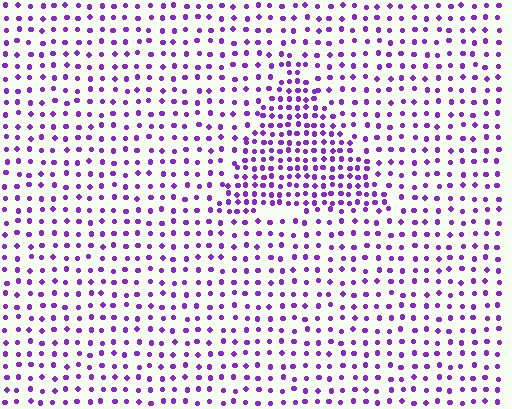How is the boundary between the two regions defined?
The boundary is defined by a change in element density (approximately 1.9x ratio). All elements are the same color, size, and shape.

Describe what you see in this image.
The image contains small purple elements arranged at two different densities. A triangle-shaped region is visible where the elements are more densely packed than the surrounding area.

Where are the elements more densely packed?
The elements are more densely packed inside the triangle boundary.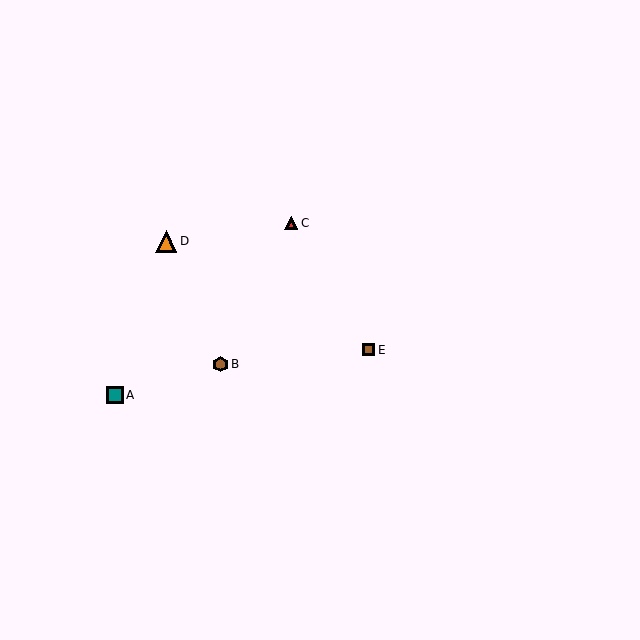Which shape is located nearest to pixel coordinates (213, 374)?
The brown hexagon (labeled B) at (220, 364) is nearest to that location.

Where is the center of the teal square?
The center of the teal square is at (115, 395).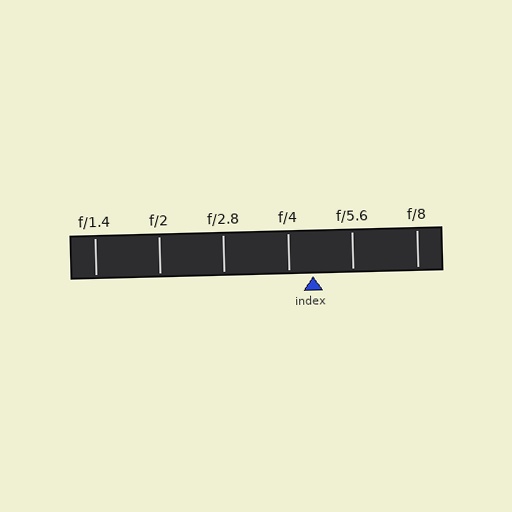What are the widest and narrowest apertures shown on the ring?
The widest aperture shown is f/1.4 and the narrowest is f/8.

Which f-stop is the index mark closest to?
The index mark is closest to f/4.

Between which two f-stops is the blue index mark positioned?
The index mark is between f/4 and f/5.6.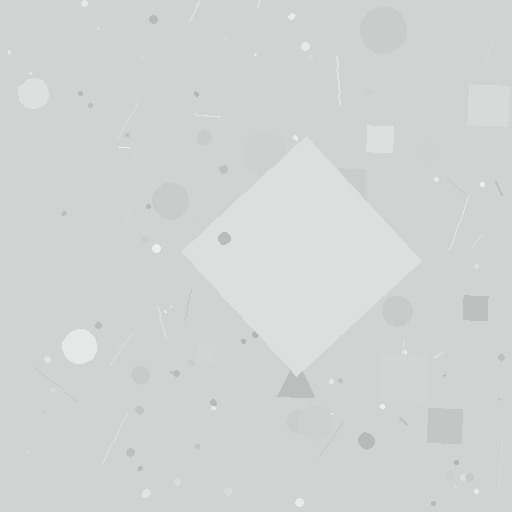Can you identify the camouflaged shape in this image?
The camouflaged shape is a diamond.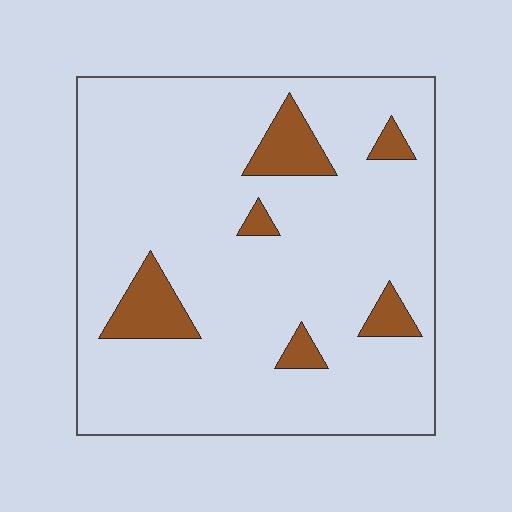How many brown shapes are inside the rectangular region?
6.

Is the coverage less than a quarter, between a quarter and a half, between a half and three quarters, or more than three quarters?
Less than a quarter.